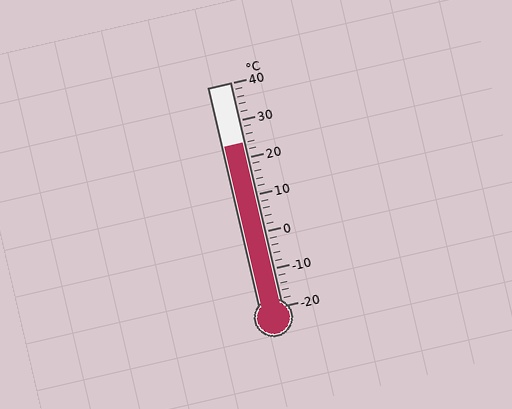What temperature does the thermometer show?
The thermometer shows approximately 24°C.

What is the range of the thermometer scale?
The thermometer scale ranges from -20°C to 40°C.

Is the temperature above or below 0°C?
The temperature is above 0°C.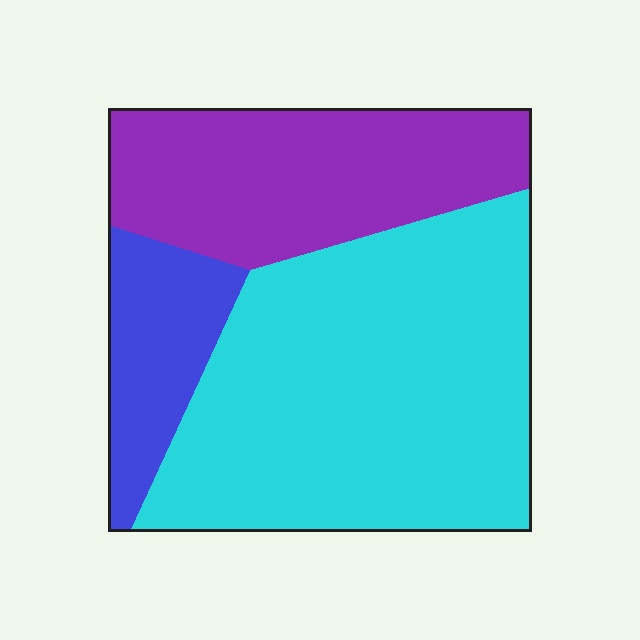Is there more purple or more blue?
Purple.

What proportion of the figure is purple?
Purple covers about 30% of the figure.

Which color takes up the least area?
Blue, at roughly 15%.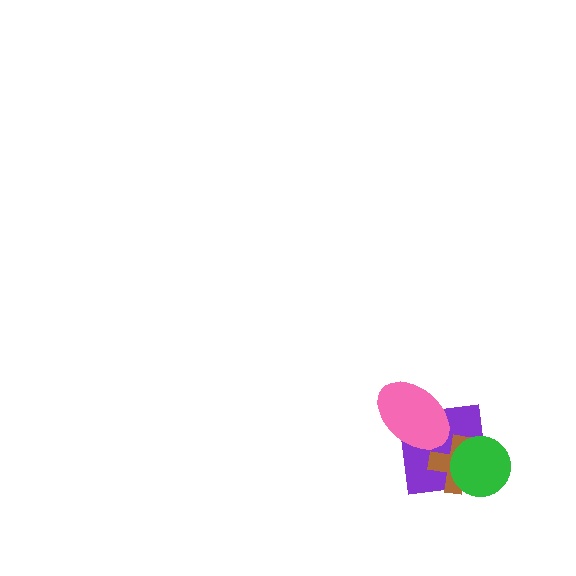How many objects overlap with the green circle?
2 objects overlap with the green circle.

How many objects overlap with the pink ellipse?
1 object overlaps with the pink ellipse.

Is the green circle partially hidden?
No, no other shape covers it.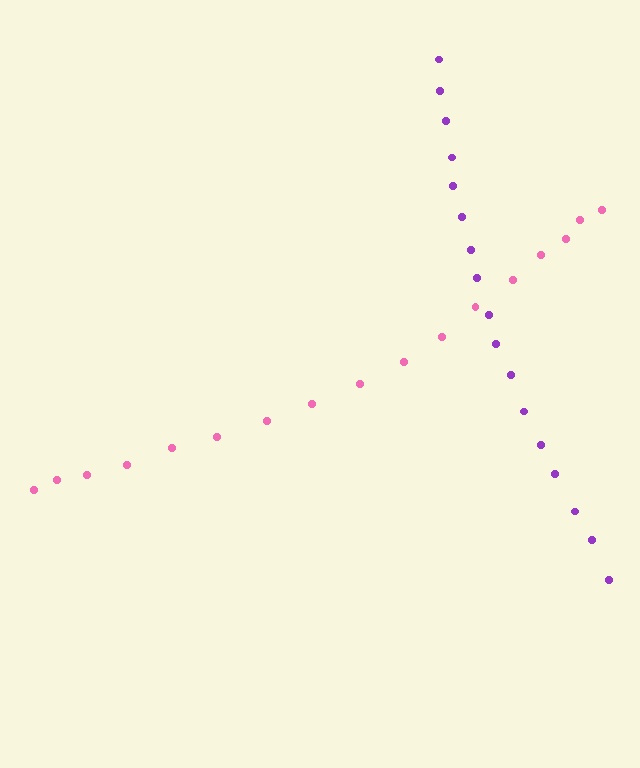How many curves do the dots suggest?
There are 2 distinct paths.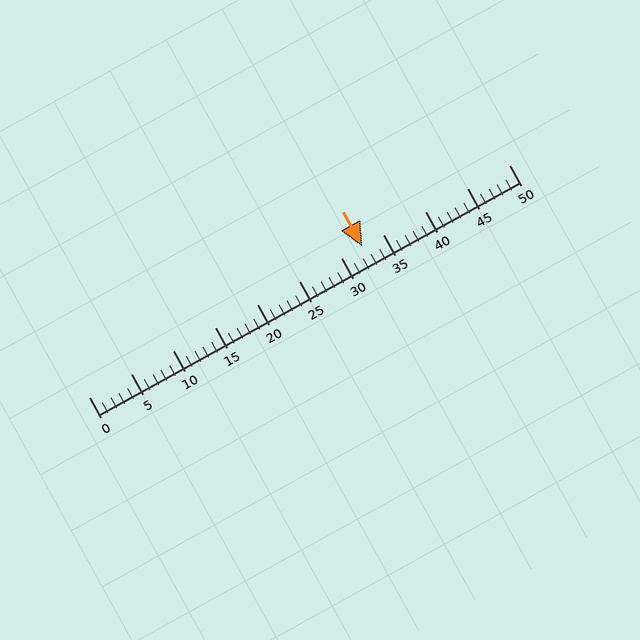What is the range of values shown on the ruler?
The ruler shows values from 0 to 50.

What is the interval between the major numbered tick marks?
The major tick marks are spaced 5 units apart.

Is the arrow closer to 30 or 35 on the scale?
The arrow is closer to 35.